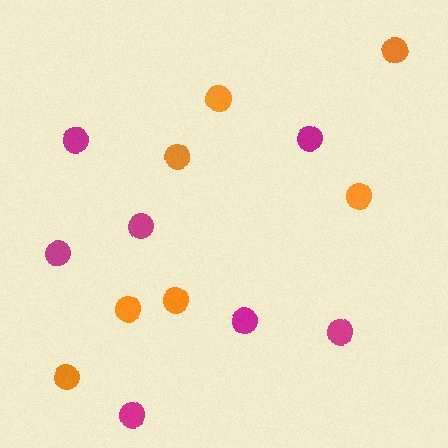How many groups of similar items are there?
There are 2 groups: one group of orange circles (7) and one group of magenta circles (7).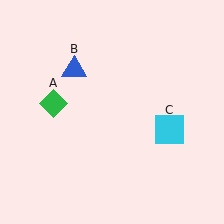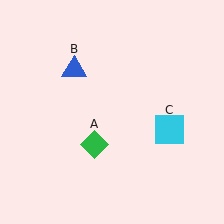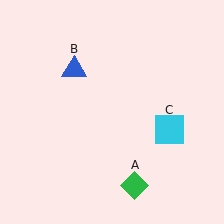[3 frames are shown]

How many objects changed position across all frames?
1 object changed position: green diamond (object A).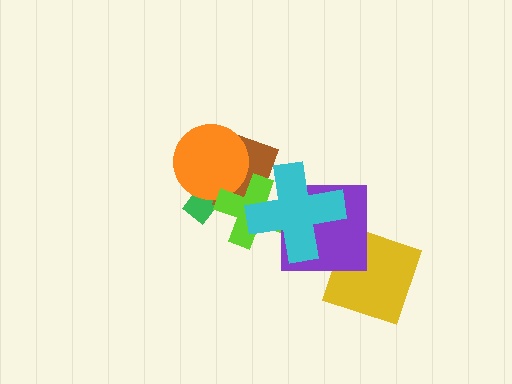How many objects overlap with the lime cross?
4 objects overlap with the lime cross.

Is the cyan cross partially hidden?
No, no other shape covers it.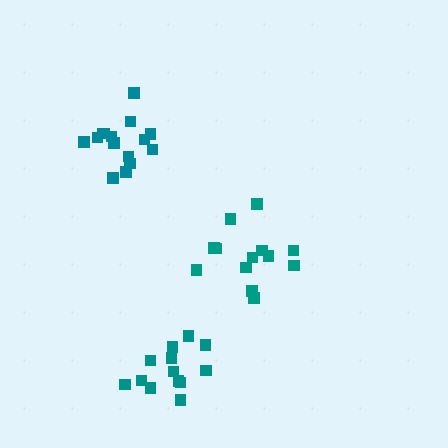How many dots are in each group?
Group 1: 13 dots, Group 2: 16 dots, Group 3: 13 dots (42 total).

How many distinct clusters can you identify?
There are 3 distinct clusters.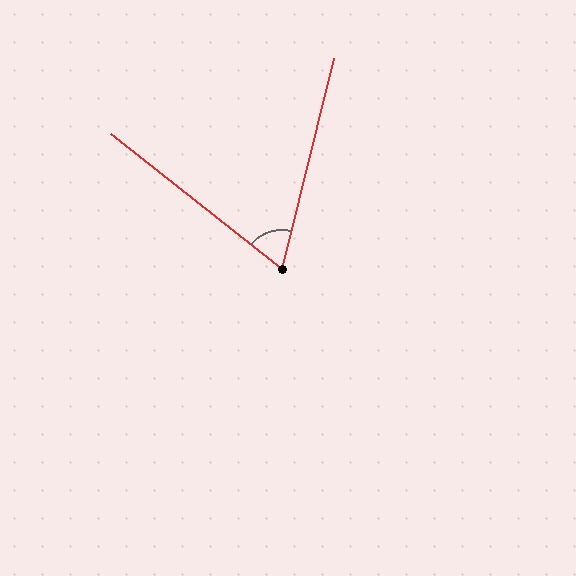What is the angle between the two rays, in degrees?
Approximately 66 degrees.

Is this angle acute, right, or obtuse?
It is acute.